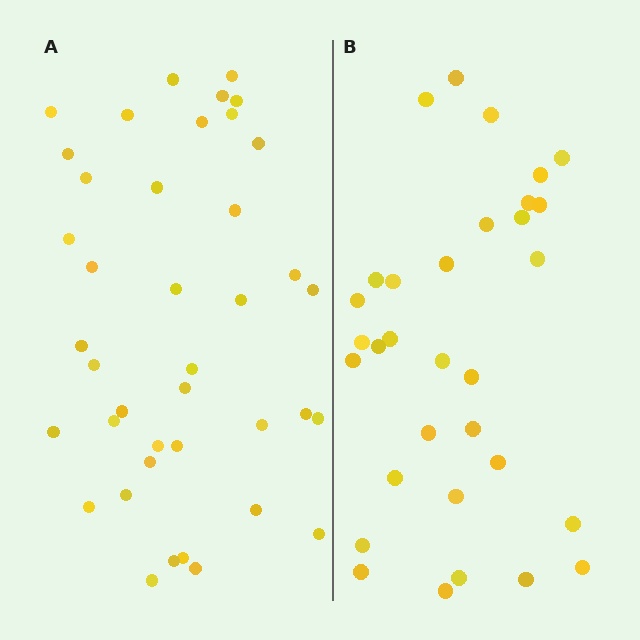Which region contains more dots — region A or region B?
Region A (the left region) has more dots.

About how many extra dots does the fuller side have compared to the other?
Region A has roughly 8 or so more dots than region B.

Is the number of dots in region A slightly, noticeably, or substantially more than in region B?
Region A has noticeably more, but not dramatically so. The ratio is roughly 1.2 to 1.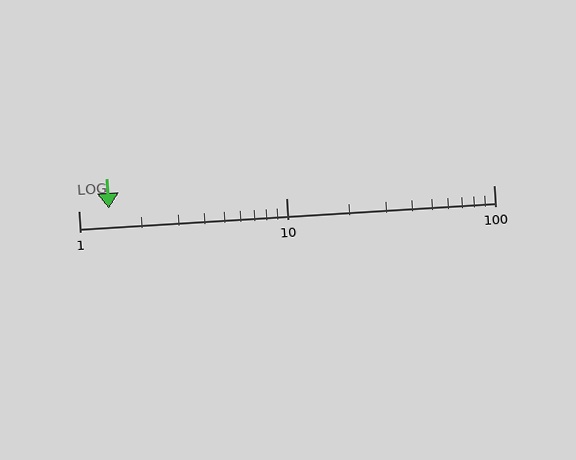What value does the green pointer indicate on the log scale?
The pointer indicates approximately 1.4.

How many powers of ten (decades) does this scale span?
The scale spans 2 decades, from 1 to 100.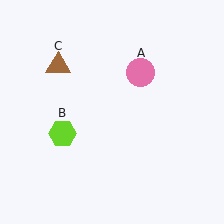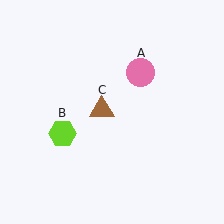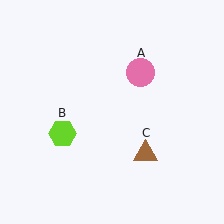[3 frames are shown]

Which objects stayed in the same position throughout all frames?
Pink circle (object A) and lime hexagon (object B) remained stationary.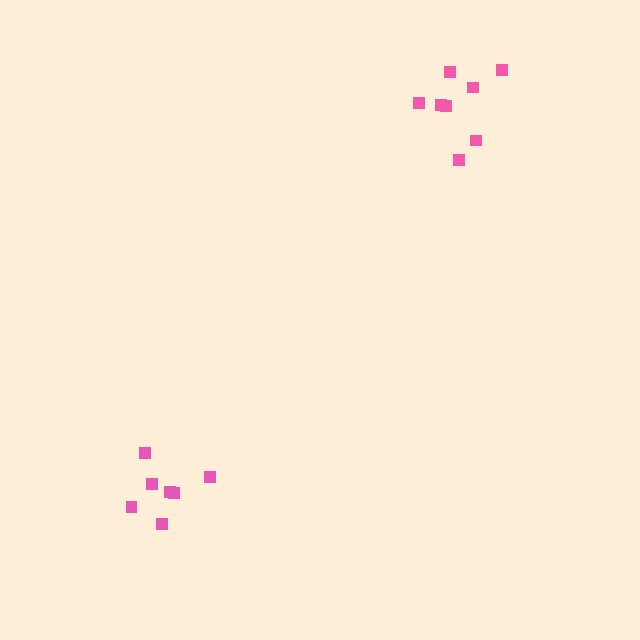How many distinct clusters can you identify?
There are 2 distinct clusters.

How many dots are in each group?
Group 1: 7 dots, Group 2: 8 dots (15 total).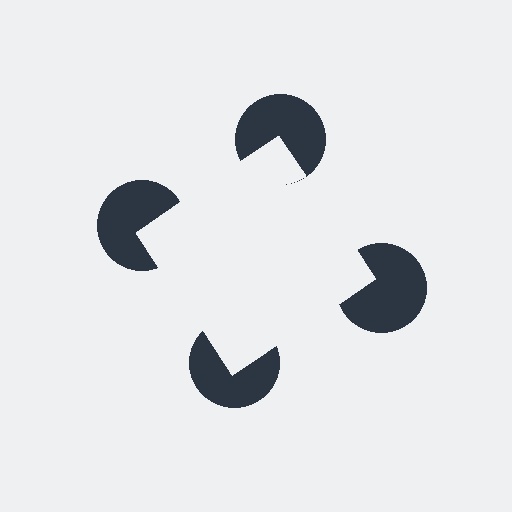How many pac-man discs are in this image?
There are 4 — one at each vertex of the illusory square.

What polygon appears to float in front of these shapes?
An illusory square — its edges are inferred from the aligned wedge cuts in the pac-man discs, not physically drawn.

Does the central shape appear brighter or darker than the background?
It typically appears slightly brighter than the background, even though no actual brightness change is drawn.